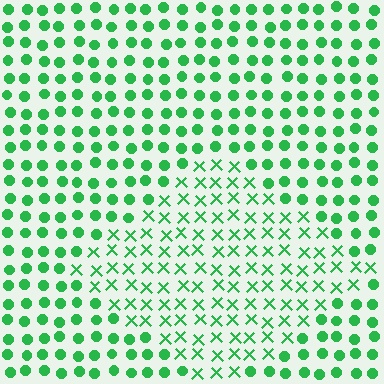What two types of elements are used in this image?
The image uses X marks inside the diamond region and circles outside it.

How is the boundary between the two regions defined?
The boundary is defined by a change in element shape: X marks inside vs. circles outside. All elements share the same color and spacing.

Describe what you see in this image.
The image is filled with small green elements arranged in a uniform grid. A diamond-shaped region contains X marks, while the surrounding area contains circles. The boundary is defined purely by the change in element shape.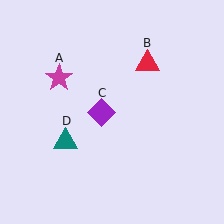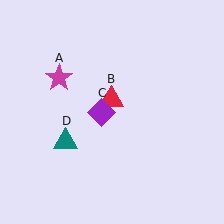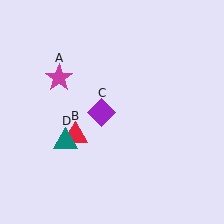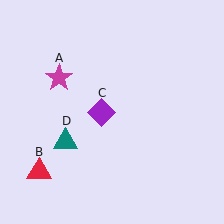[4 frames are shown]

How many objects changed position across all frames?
1 object changed position: red triangle (object B).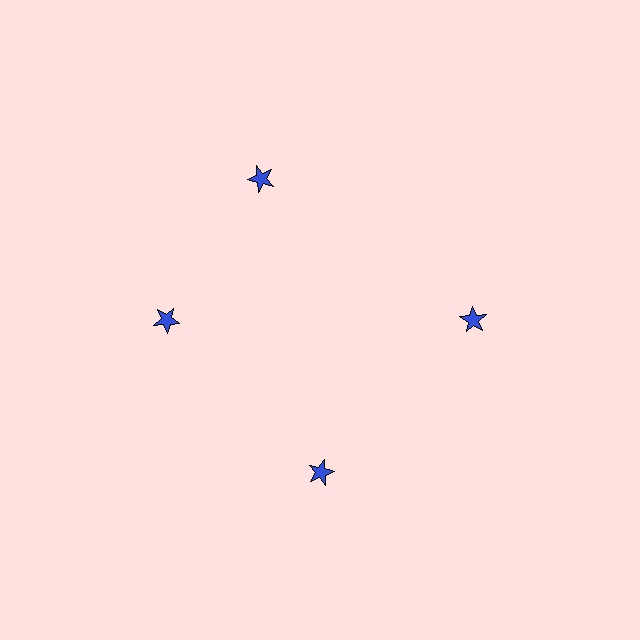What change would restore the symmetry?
The symmetry would be restored by rotating it back into even spacing with its neighbors so that all 4 stars sit at equal angles and equal distance from the center.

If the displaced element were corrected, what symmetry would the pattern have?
It would have 4-fold rotational symmetry — the pattern would map onto itself every 90 degrees.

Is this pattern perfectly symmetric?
No. The 4 blue stars are arranged in a ring, but one element near the 12 o'clock position is rotated out of alignment along the ring, breaking the 4-fold rotational symmetry.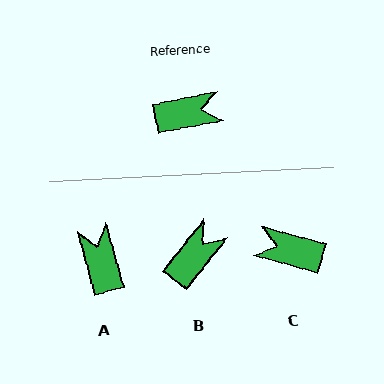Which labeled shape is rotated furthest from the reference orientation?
C, about 154 degrees away.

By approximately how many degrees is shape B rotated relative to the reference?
Approximately 41 degrees counter-clockwise.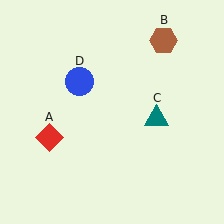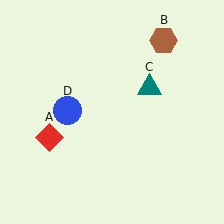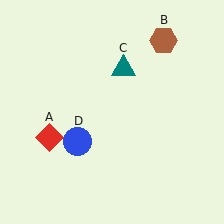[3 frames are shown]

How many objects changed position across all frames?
2 objects changed position: teal triangle (object C), blue circle (object D).